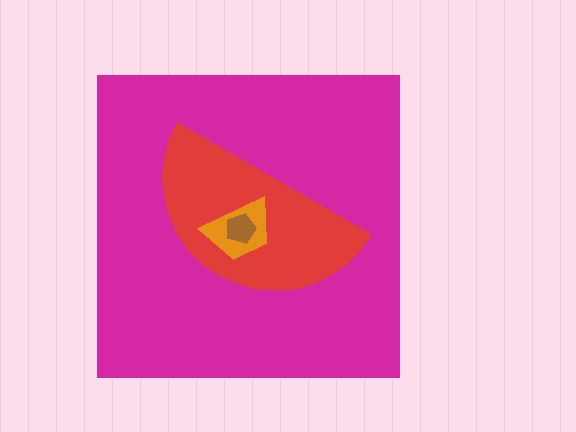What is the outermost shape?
The magenta square.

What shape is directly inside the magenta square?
The red semicircle.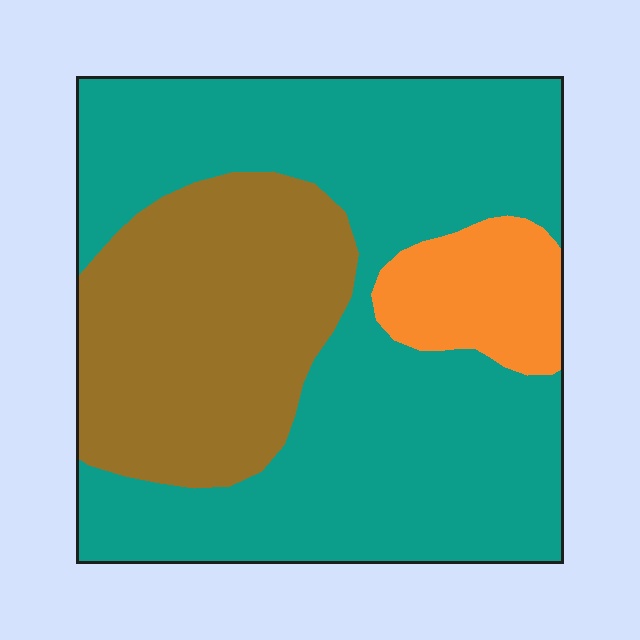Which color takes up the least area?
Orange, at roughly 10%.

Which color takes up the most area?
Teal, at roughly 60%.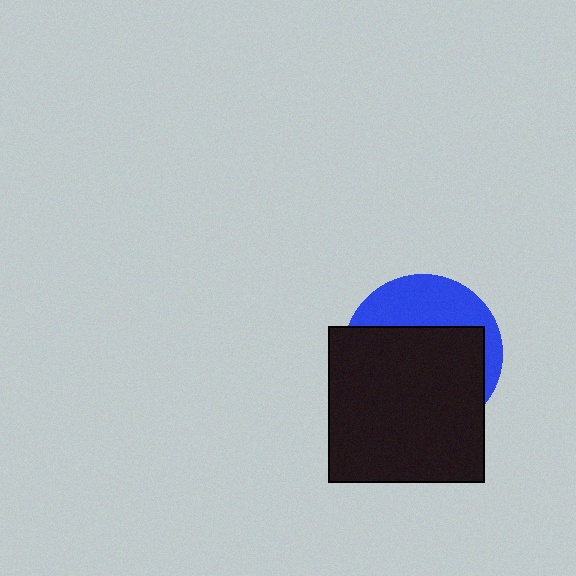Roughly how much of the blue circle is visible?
A small part of it is visible (roughly 33%).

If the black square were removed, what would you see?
You would see the complete blue circle.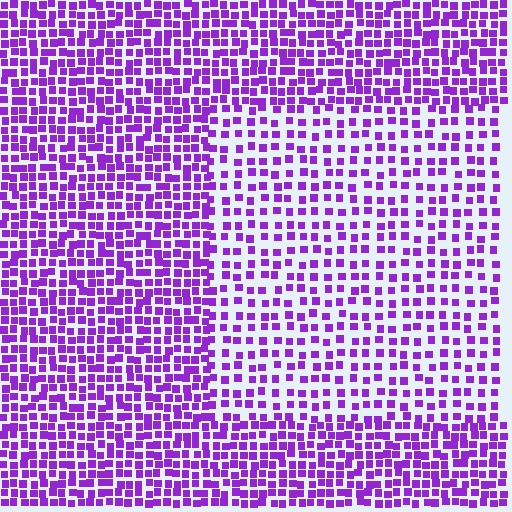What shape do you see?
I see a rectangle.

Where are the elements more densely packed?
The elements are more densely packed outside the rectangle boundary.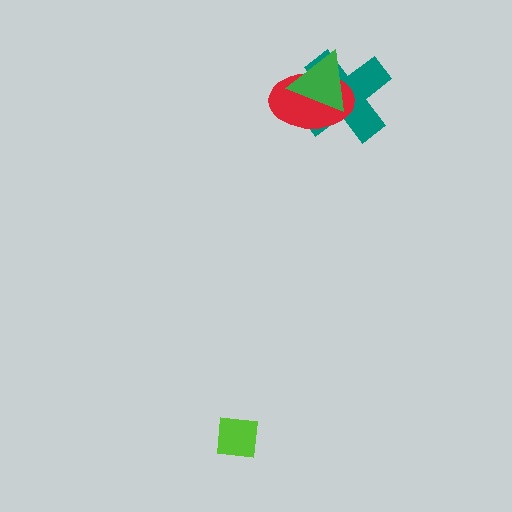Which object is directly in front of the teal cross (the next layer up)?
The red ellipse is directly in front of the teal cross.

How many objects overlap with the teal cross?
2 objects overlap with the teal cross.